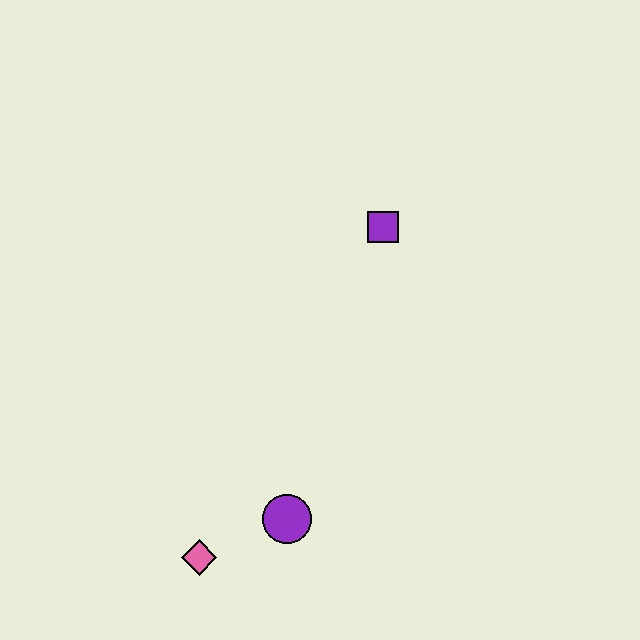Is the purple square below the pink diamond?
No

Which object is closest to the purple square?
The purple circle is closest to the purple square.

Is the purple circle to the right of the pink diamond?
Yes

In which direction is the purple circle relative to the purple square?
The purple circle is below the purple square.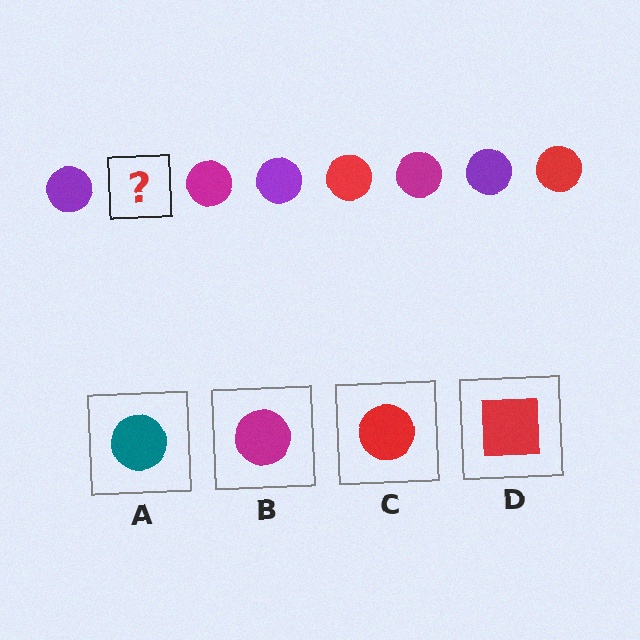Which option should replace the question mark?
Option C.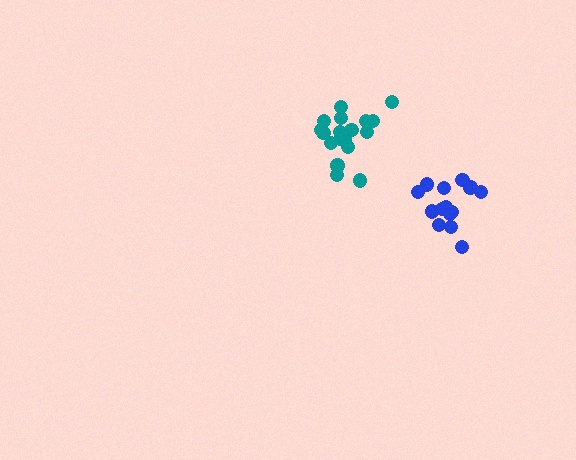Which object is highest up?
The teal cluster is topmost.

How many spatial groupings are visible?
There are 2 spatial groupings.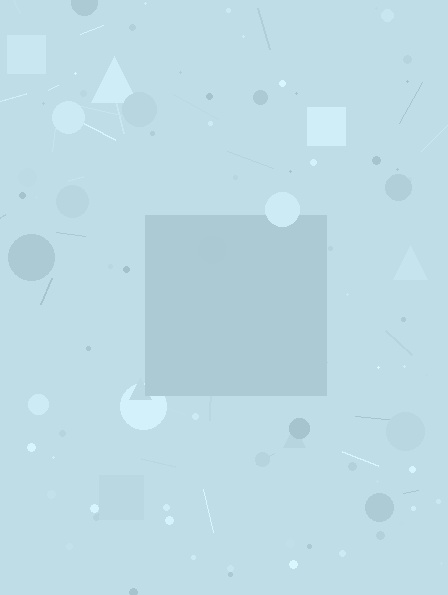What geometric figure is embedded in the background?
A square is embedded in the background.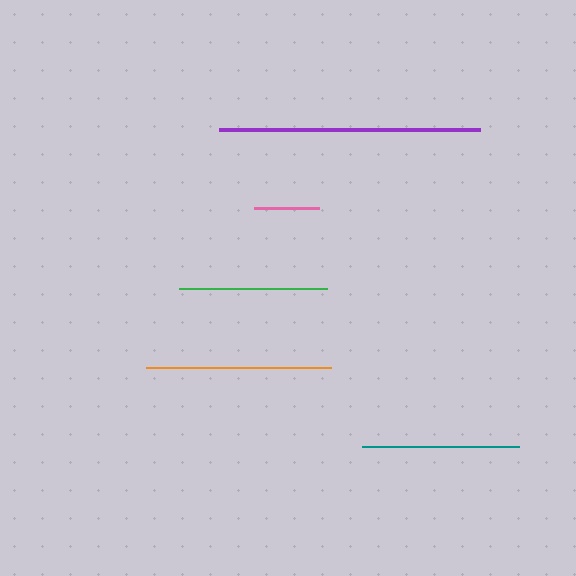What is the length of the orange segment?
The orange segment is approximately 185 pixels long.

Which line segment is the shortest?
The pink line is the shortest at approximately 65 pixels.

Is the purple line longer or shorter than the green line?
The purple line is longer than the green line.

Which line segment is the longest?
The purple line is the longest at approximately 260 pixels.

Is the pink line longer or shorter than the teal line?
The teal line is longer than the pink line.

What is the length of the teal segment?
The teal segment is approximately 157 pixels long.